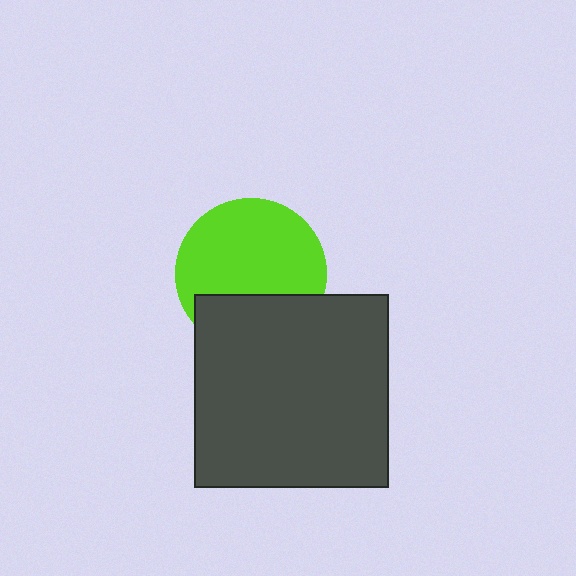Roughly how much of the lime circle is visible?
Most of it is visible (roughly 68%).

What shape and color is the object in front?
The object in front is a dark gray square.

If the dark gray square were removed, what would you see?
You would see the complete lime circle.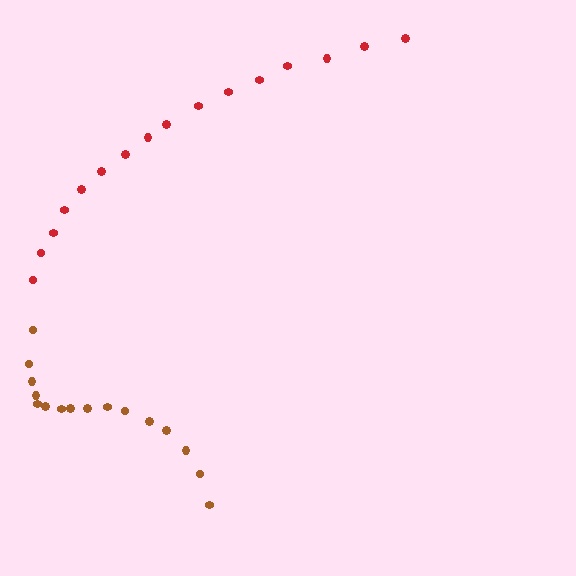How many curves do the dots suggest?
There are 2 distinct paths.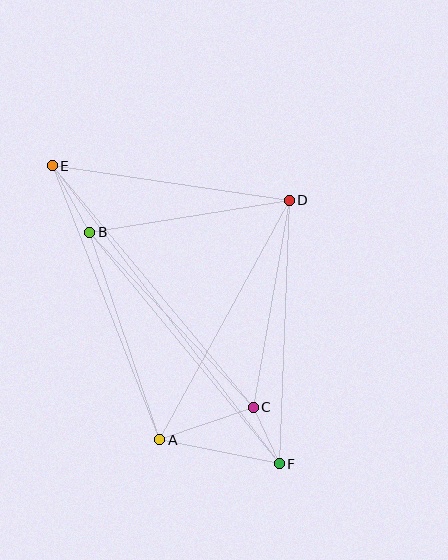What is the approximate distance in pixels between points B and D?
The distance between B and D is approximately 202 pixels.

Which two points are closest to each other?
Points C and F are closest to each other.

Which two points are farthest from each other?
Points E and F are farthest from each other.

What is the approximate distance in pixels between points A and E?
The distance between A and E is approximately 294 pixels.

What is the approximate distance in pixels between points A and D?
The distance between A and D is approximately 272 pixels.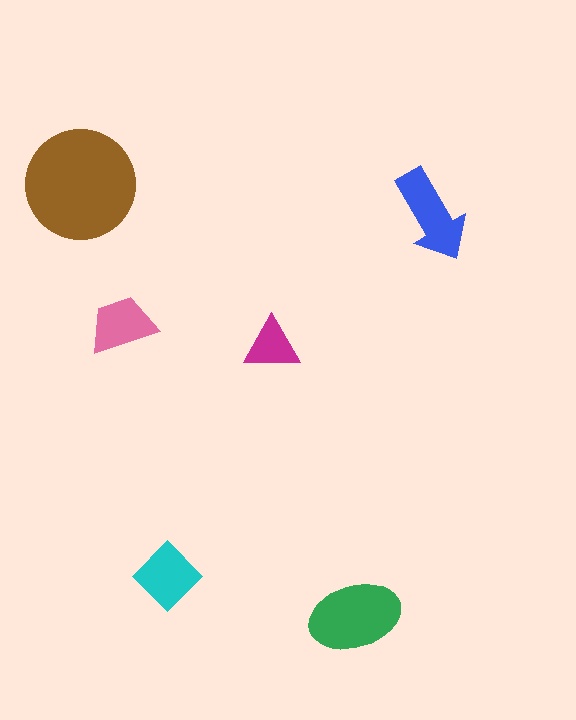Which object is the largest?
The brown circle.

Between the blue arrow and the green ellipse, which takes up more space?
The green ellipse.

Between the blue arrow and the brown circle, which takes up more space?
The brown circle.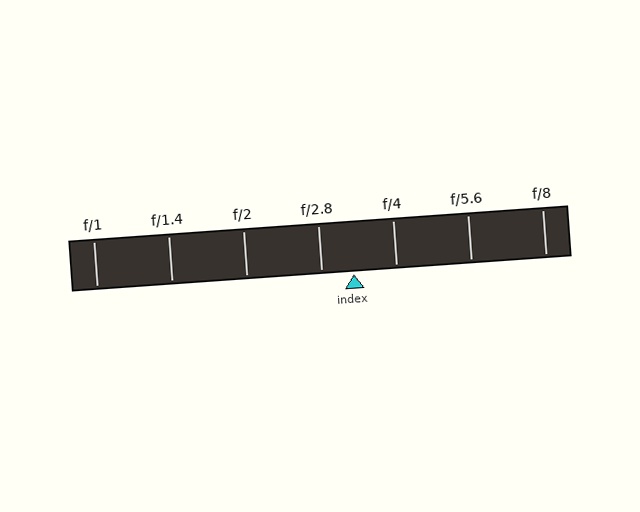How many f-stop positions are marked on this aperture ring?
There are 7 f-stop positions marked.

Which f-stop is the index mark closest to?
The index mark is closest to f/2.8.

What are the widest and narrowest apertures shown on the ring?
The widest aperture shown is f/1 and the narrowest is f/8.